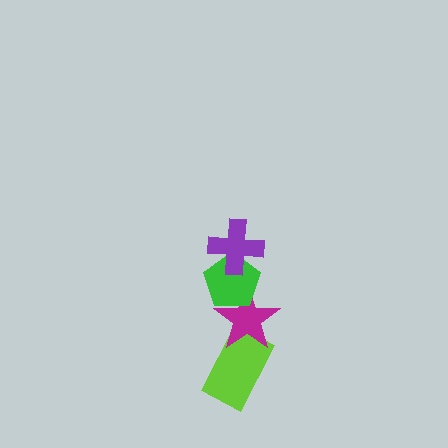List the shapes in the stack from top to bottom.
From top to bottom: the purple cross, the green pentagon, the magenta star, the lime rectangle.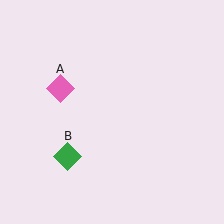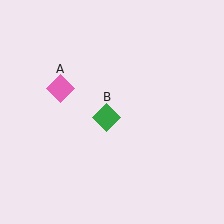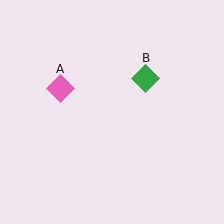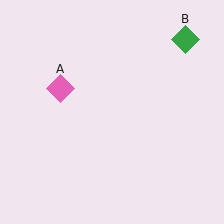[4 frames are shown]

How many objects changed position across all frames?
1 object changed position: green diamond (object B).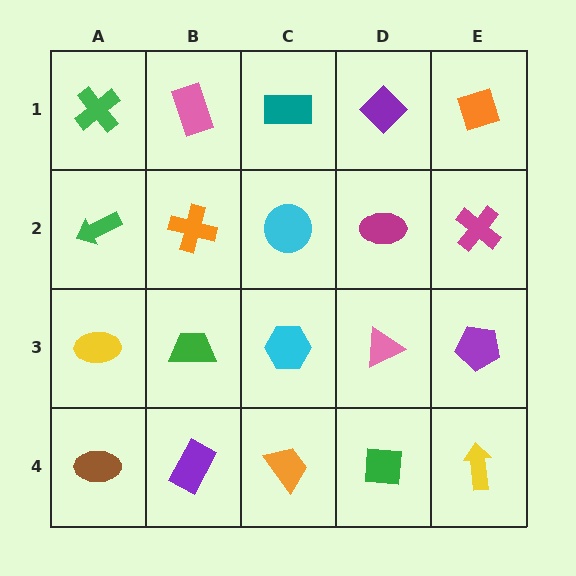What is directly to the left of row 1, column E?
A purple diamond.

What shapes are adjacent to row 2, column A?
A green cross (row 1, column A), a yellow ellipse (row 3, column A), an orange cross (row 2, column B).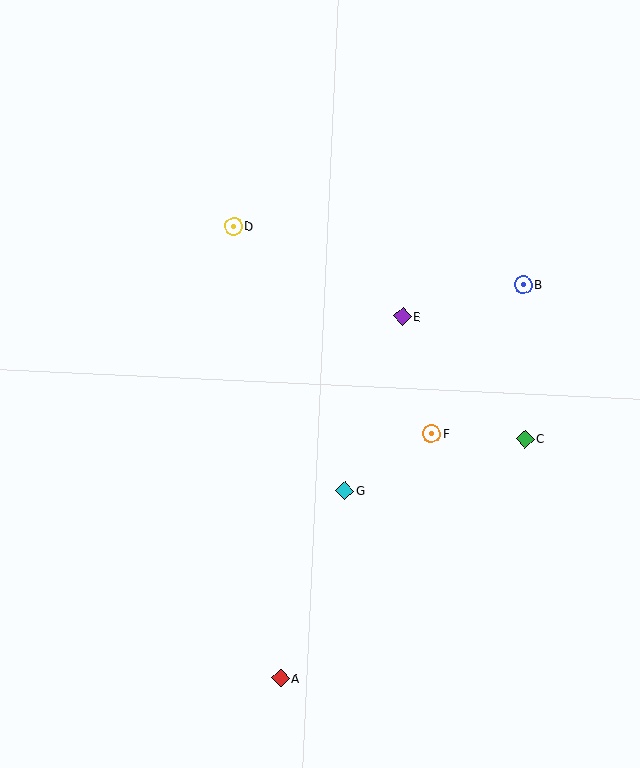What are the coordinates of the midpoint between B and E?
The midpoint between B and E is at (463, 301).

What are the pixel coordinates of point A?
Point A is at (281, 678).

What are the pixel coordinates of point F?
Point F is at (431, 434).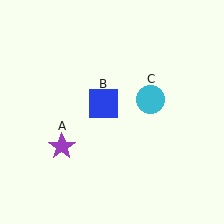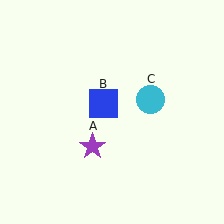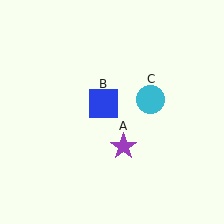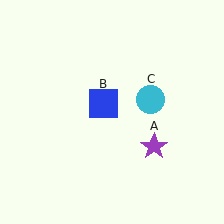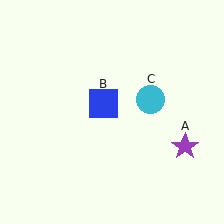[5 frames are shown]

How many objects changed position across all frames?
1 object changed position: purple star (object A).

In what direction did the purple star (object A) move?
The purple star (object A) moved right.